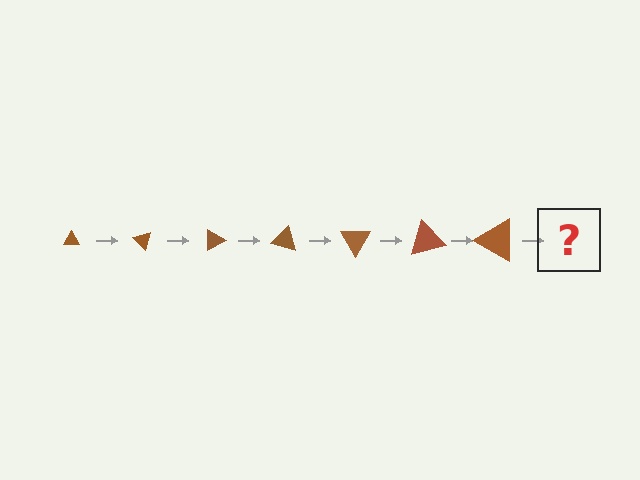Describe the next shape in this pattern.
It should be a triangle, larger than the previous one and rotated 315 degrees from the start.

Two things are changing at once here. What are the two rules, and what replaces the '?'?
The two rules are that the triangle grows larger each step and it rotates 45 degrees each step. The '?' should be a triangle, larger than the previous one and rotated 315 degrees from the start.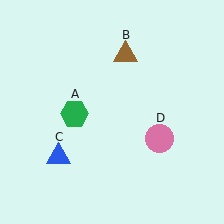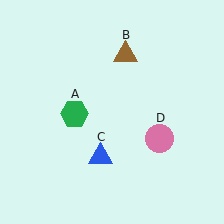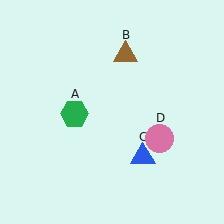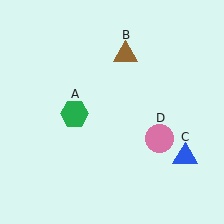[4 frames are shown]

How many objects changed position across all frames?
1 object changed position: blue triangle (object C).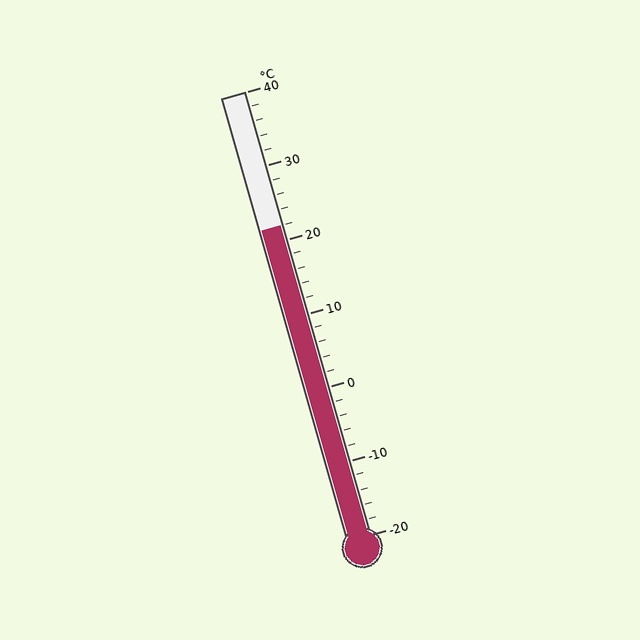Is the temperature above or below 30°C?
The temperature is below 30°C.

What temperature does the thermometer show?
The thermometer shows approximately 22°C.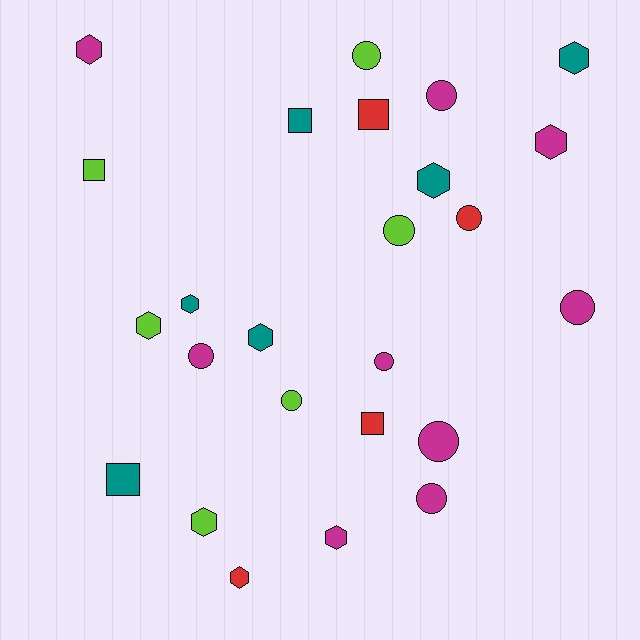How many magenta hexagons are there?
There are 3 magenta hexagons.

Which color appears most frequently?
Magenta, with 9 objects.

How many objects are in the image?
There are 25 objects.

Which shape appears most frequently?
Circle, with 10 objects.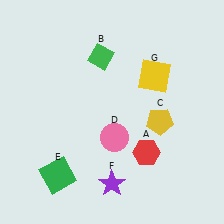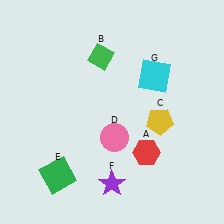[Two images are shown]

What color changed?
The square (G) changed from yellow in Image 1 to cyan in Image 2.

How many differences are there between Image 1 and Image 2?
There is 1 difference between the two images.